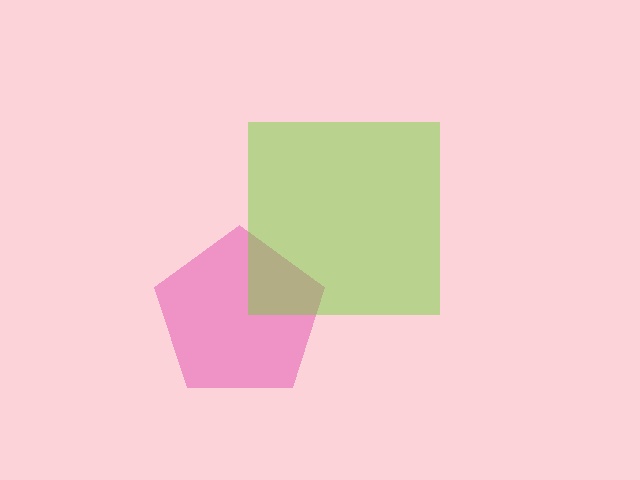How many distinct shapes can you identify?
There are 2 distinct shapes: a pink pentagon, a lime square.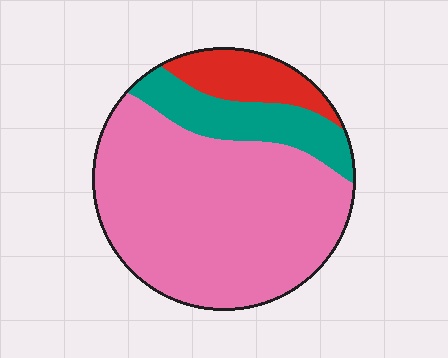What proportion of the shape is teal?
Teal takes up between a sixth and a third of the shape.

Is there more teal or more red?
Teal.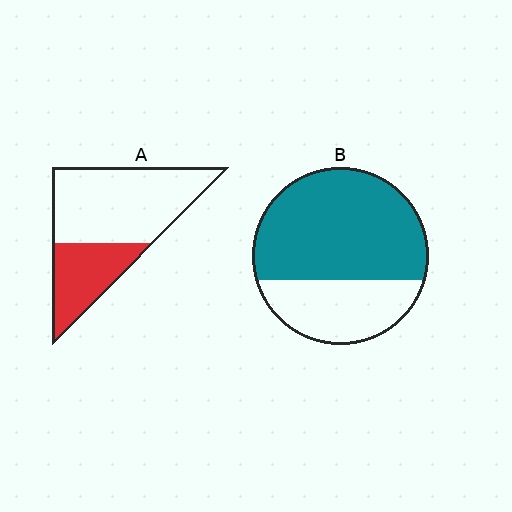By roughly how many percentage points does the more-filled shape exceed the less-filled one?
By roughly 35 percentage points (B over A).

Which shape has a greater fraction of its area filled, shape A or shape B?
Shape B.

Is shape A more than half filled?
No.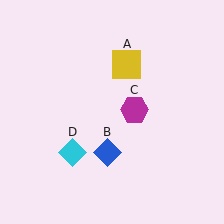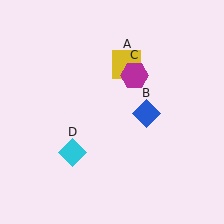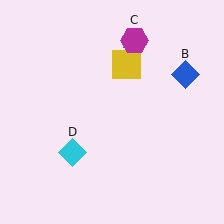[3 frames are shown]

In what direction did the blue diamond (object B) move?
The blue diamond (object B) moved up and to the right.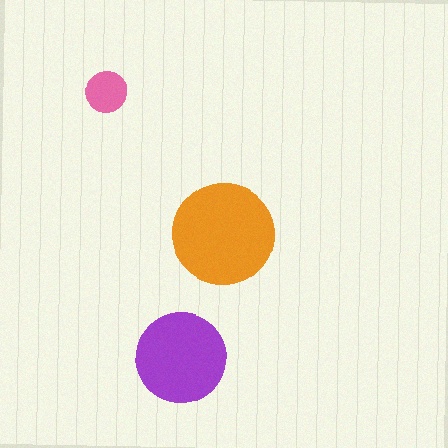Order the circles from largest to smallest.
the orange one, the purple one, the pink one.